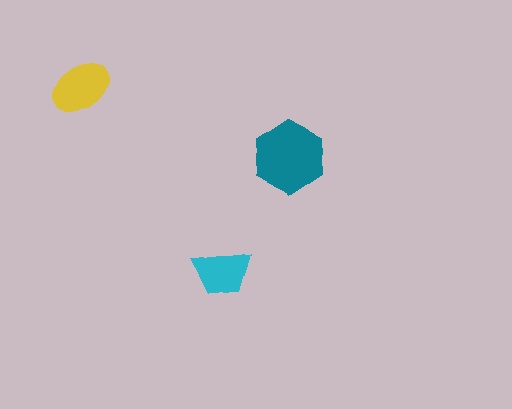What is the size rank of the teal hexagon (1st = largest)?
1st.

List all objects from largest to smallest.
The teal hexagon, the yellow ellipse, the cyan trapezoid.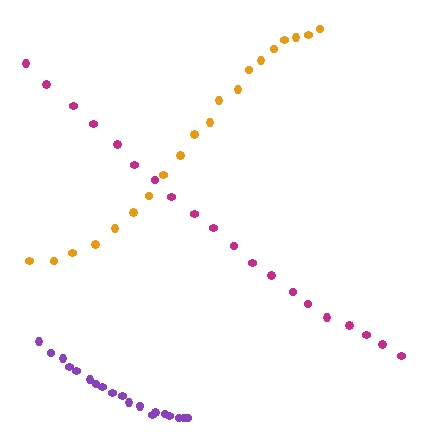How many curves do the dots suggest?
There are 3 distinct paths.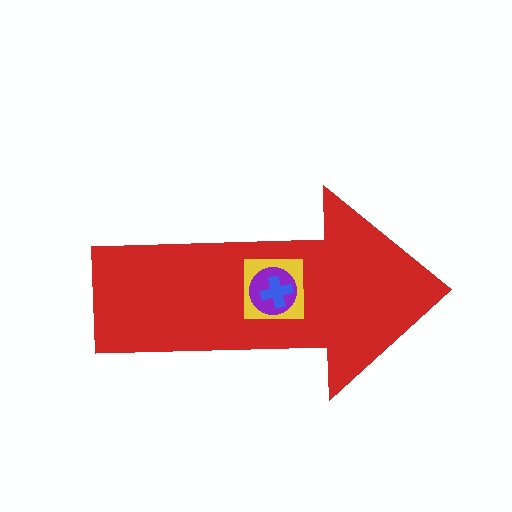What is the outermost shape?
The red arrow.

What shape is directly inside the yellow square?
The purple circle.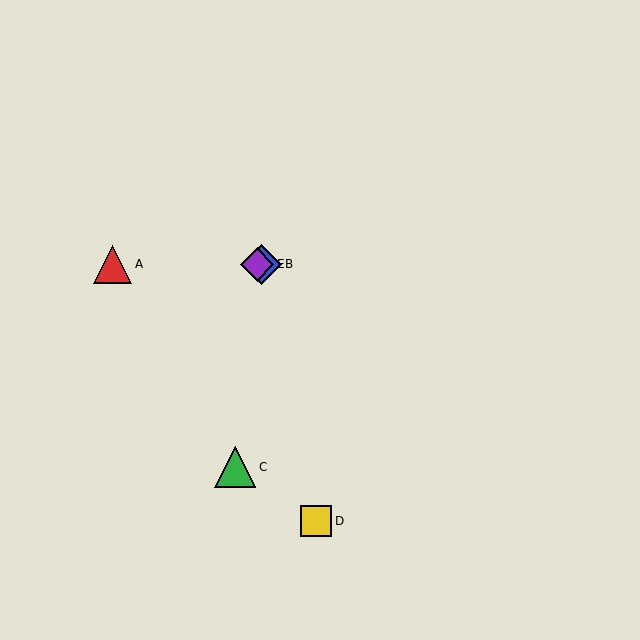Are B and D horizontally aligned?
No, B is at y≈264 and D is at y≈521.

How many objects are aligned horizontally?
3 objects (A, B, E) are aligned horizontally.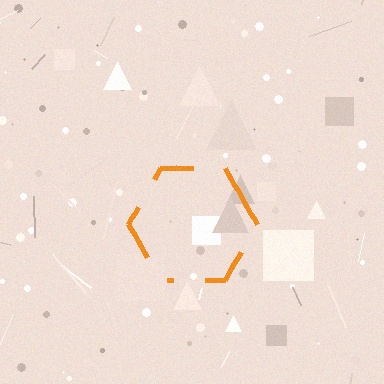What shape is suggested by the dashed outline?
The dashed outline suggests a hexagon.